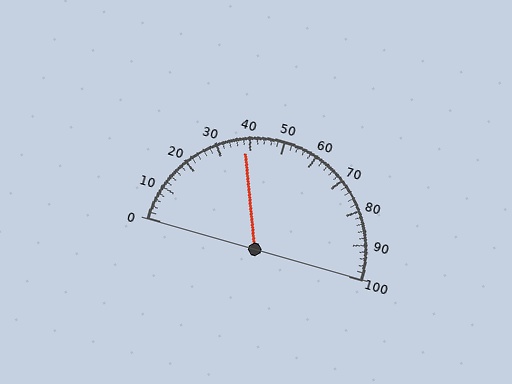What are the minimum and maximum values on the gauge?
The gauge ranges from 0 to 100.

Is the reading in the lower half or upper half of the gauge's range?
The reading is in the lower half of the range (0 to 100).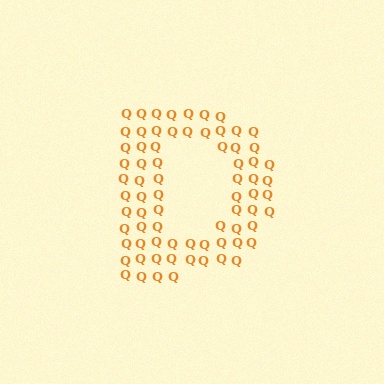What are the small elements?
The small elements are letter Q's.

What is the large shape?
The large shape is the letter D.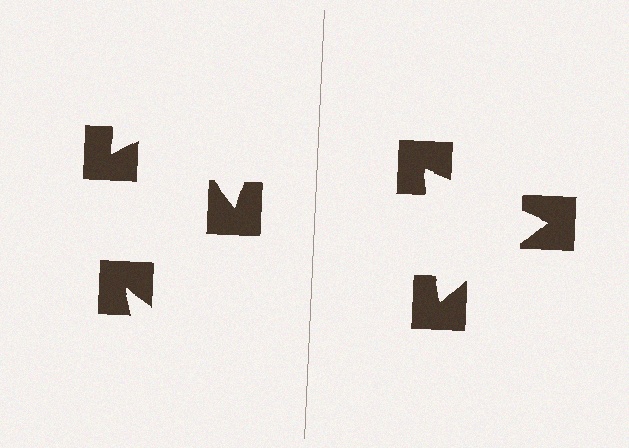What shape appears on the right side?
An illusory triangle.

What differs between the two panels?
The notched squares are positioned identically on both sides; only the wedge orientations differ. On the right they align to a triangle; on the left they are misaligned.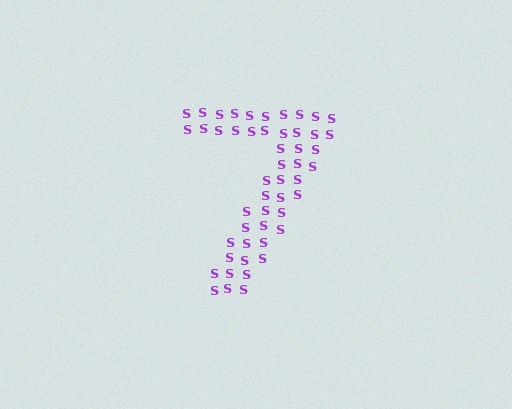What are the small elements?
The small elements are letter S's.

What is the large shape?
The large shape is the digit 7.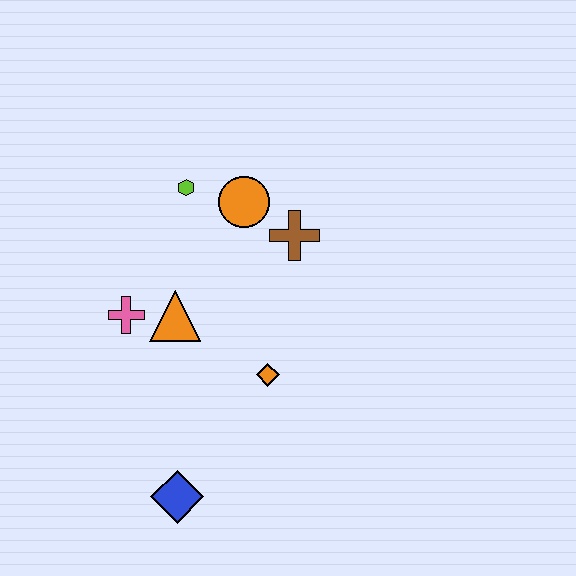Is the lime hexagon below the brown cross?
No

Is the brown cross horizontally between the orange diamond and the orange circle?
No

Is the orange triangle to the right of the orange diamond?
No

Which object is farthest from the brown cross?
The blue diamond is farthest from the brown cross.